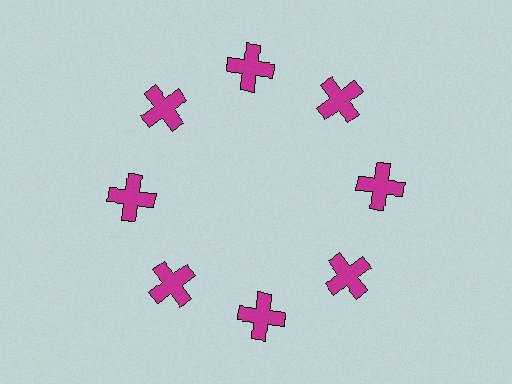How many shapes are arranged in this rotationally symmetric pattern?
There are 8 shapes, arranged in 8 groups of 1.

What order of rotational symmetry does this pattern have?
This pattern has 8-fold rotational symmetry.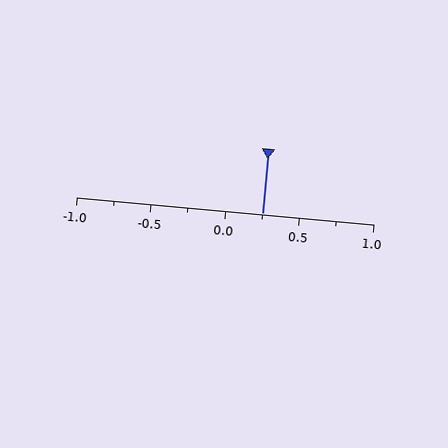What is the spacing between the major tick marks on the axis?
The major ticks are spaced 0.5 apart.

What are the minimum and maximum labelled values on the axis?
The axis runs from -1.0 to 1.0.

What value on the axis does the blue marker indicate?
The marker indicates approximately 0.25.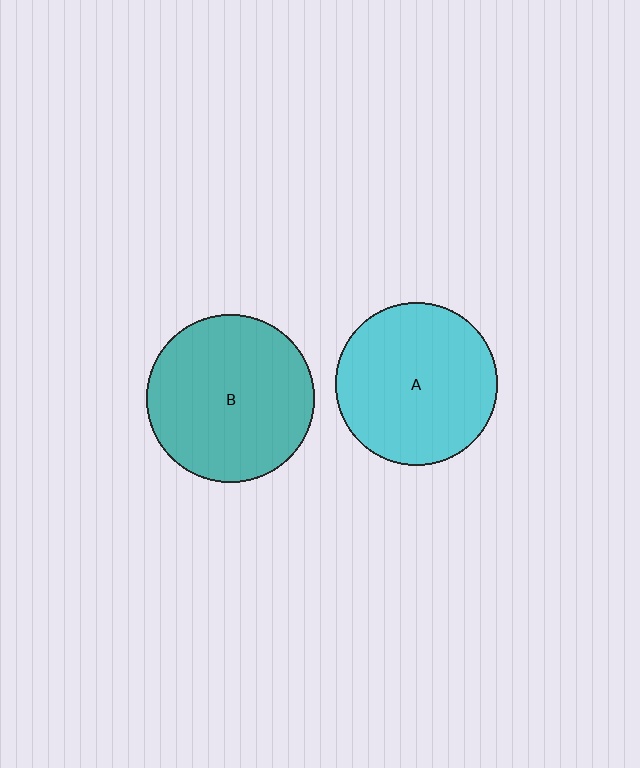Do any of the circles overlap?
No, none of the circles overlap.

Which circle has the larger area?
Circle B (teal).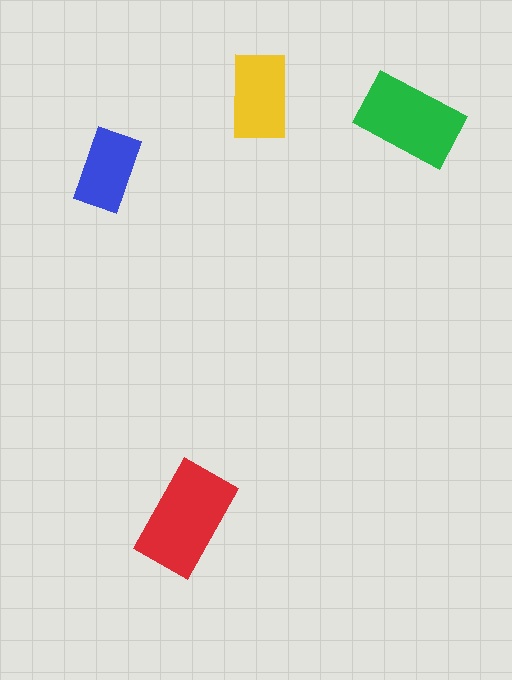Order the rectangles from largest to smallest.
the red one, the green one, the yellow one, the blue one.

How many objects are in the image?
There are 4 objects in the image.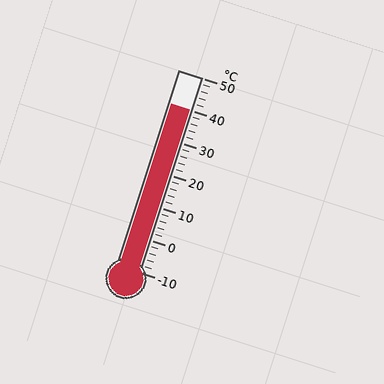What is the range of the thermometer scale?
The thermometer scale ranges from -10°C to 50°C.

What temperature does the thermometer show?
The thermometer shows approximately 40°C.